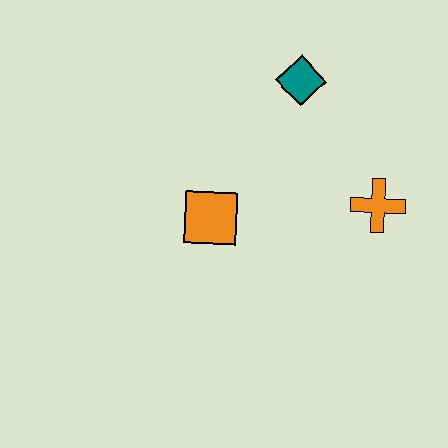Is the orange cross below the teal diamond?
Yes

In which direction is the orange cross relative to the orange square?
The orange cross is to the right of the orange square.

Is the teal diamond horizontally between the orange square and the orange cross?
Yes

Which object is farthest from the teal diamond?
The orange square is farthest from the teal diamond.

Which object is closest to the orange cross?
The teal diamond is closest to the orange cross.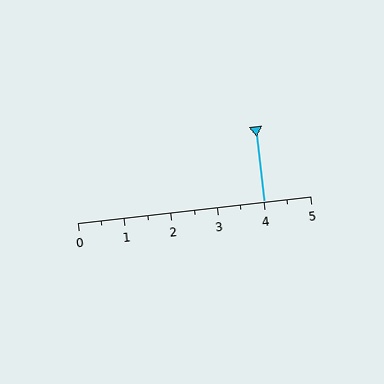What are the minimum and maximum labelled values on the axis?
The axis runs from 0 to 5.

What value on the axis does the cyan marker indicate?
The marker indicates approximately 4.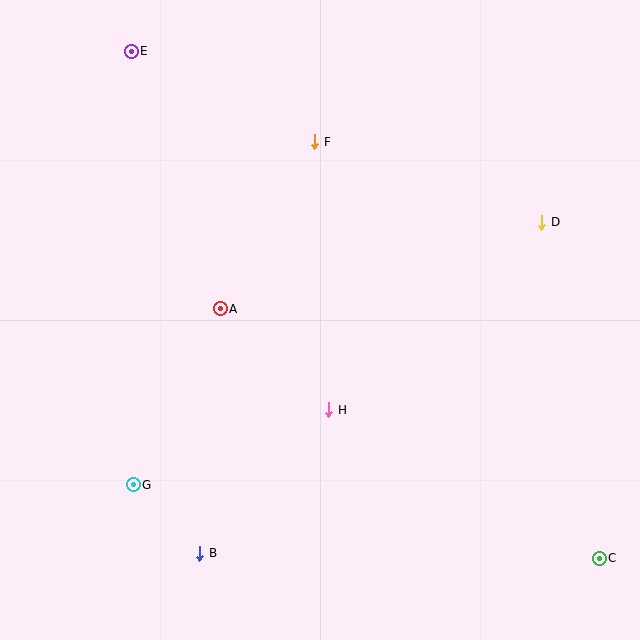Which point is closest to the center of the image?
Point H at (329, 410) is closest to the center.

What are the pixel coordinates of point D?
Point D is at (542, 222).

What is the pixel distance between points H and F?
The distance between H and F is 268 pixels.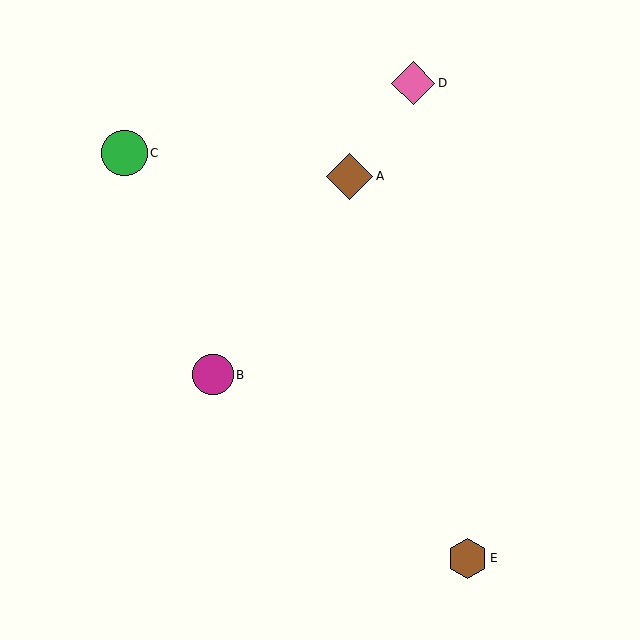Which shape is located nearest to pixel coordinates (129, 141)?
The green circle (labeled C) at (124, 153) is nearest to that location.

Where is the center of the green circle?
The center of the green circle is at (124, 153).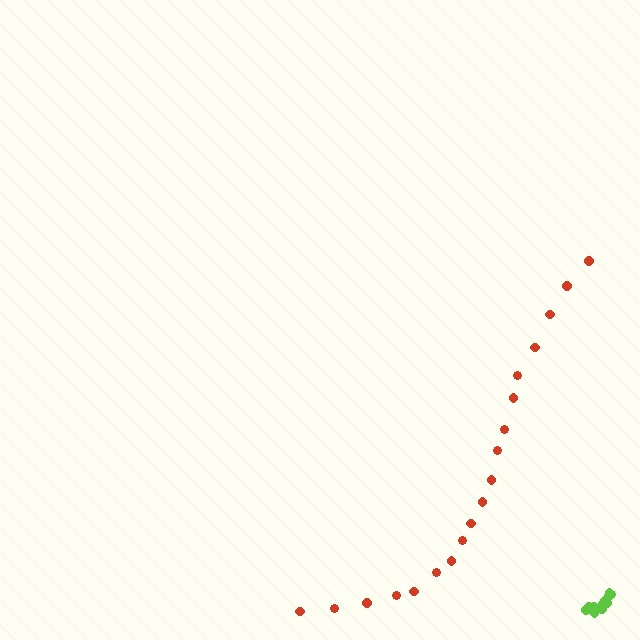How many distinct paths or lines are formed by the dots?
There are 2 distinct paths.